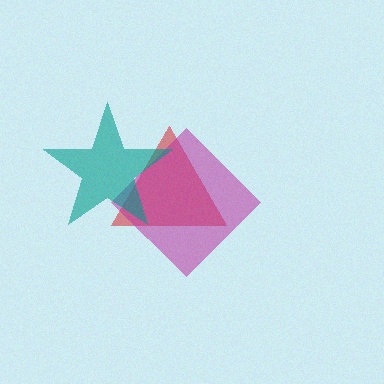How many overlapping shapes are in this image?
There are 3 overlapping shapes in the image.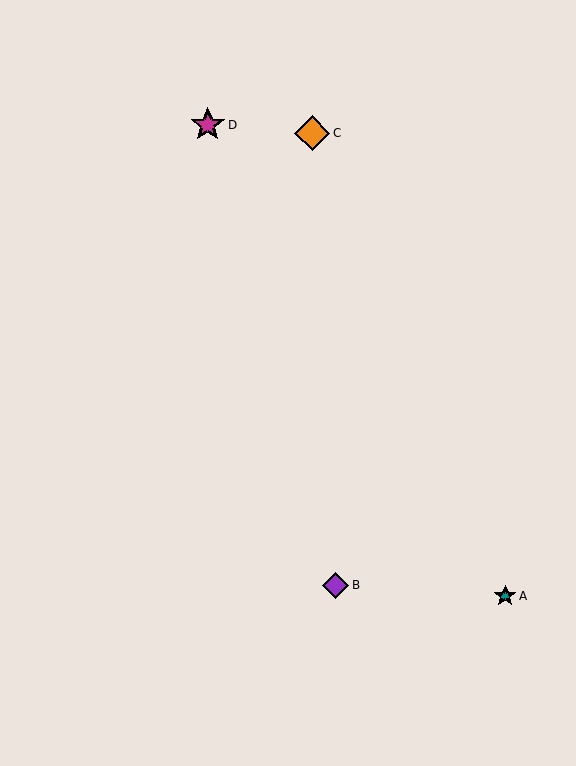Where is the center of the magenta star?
The center of the magenta star is at (208, 125).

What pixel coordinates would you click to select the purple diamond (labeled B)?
Click at (336, 585) to select the purple diamond B.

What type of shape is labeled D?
Shape D is a magenta star.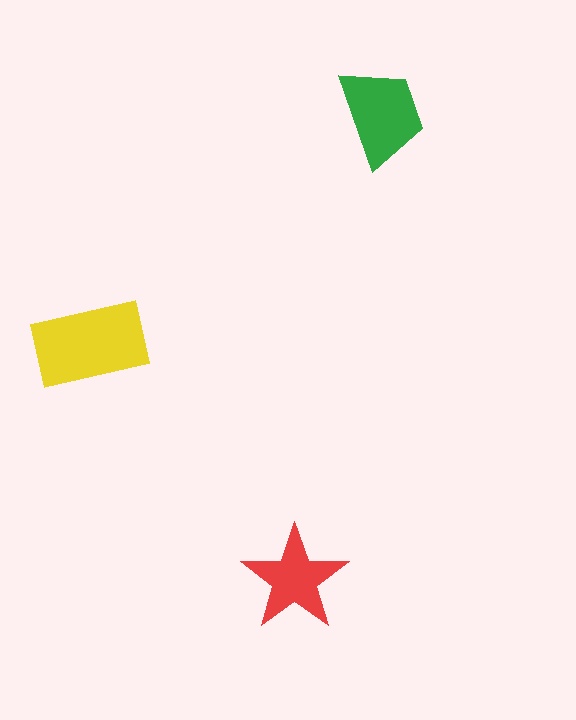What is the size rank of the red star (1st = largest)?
3rd.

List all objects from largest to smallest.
The yellow rectangle, the green trapezoid, the red star.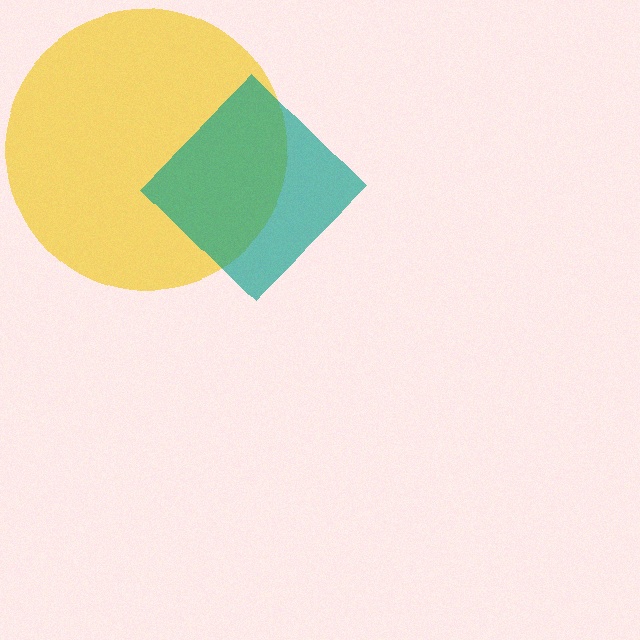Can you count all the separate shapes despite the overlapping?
Yes, there are 2 separate shapes.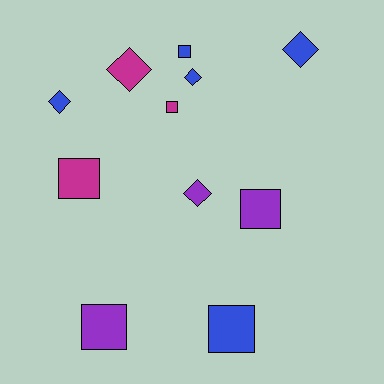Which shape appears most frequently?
Square, with 6 objects.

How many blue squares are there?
There are 2 blue squares.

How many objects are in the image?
There are 11 objects.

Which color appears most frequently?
Blue, with 5 objects.